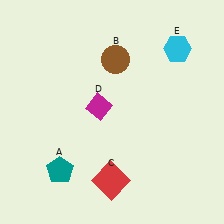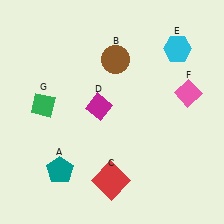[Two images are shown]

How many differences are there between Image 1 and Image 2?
There are 2 differences between the two images.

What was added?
A pink diamond (F), a green diamond (G) were added in Image 2.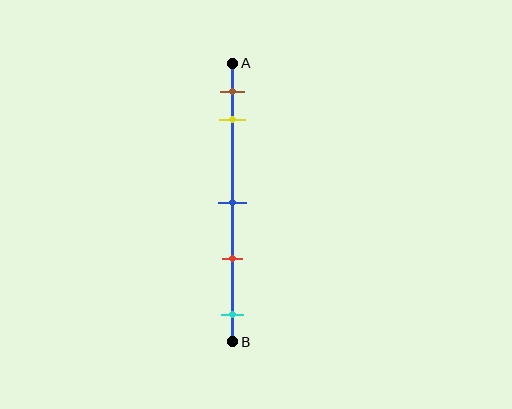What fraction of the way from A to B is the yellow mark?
The yellow mark is approximately 20% (0.2) of the way from A to B.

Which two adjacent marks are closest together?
The brown and yellow marks are the closest adjacent pair.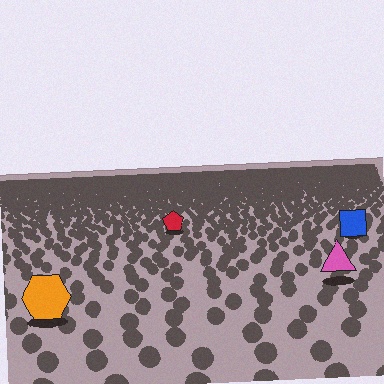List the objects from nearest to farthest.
From nearest to farthest: the orange hexagon, the pink triangle, the blue square, the red pentagon.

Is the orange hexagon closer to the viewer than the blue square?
Yes. The orange hexagon is closer — you can tell from the texture gradient: the ground texture is coarser near it.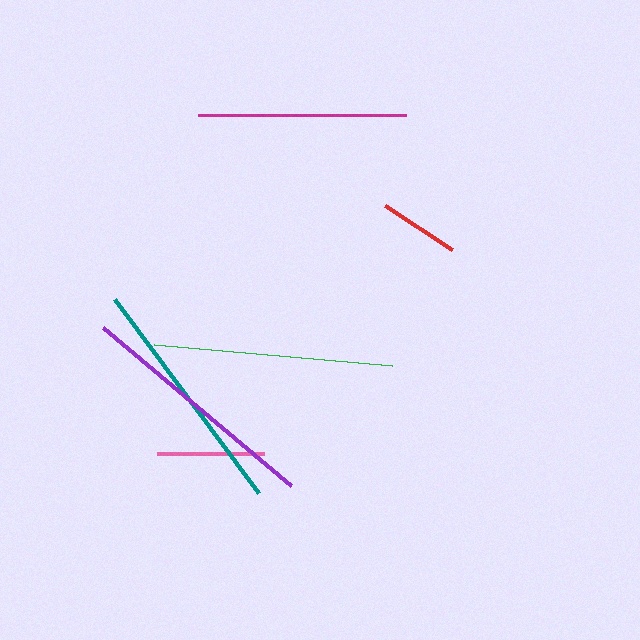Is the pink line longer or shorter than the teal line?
The teal line is longer than the pink line.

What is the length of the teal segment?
The teal segment is approximately 242 pixels long.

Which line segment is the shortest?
The red line is the shortest at approximately 80 pixels.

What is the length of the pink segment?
The pink segment is approximately 107 pixels long.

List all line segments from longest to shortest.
From longest to shortest: purple, teal, green, magenta, pink, red.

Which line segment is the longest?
The purple line is the longest at approximately 245 pixels.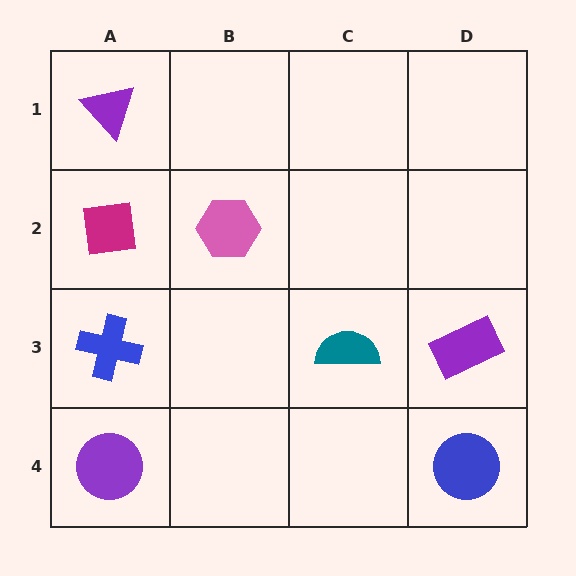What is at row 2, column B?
A pink hexagon.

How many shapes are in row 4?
2 shapes.